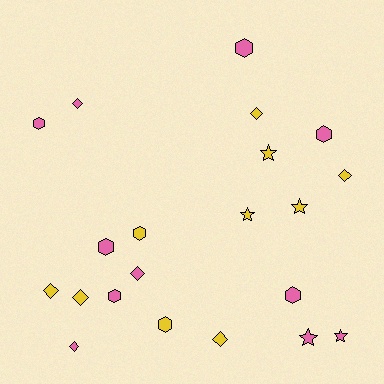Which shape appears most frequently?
Diamond, with 8 objects.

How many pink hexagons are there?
There are 6 pink hexagons.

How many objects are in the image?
There are 21 objects.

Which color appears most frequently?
Pink, with 11 objects.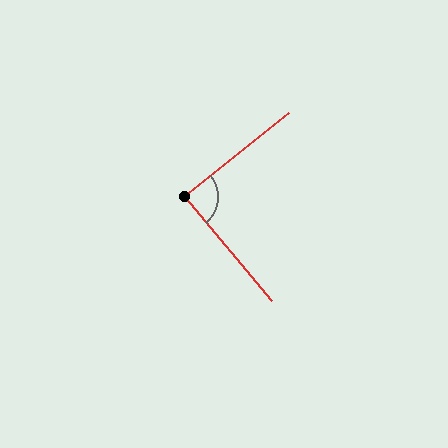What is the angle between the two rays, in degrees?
Approximately 89 degrees.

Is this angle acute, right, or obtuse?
It is approximately a right angle.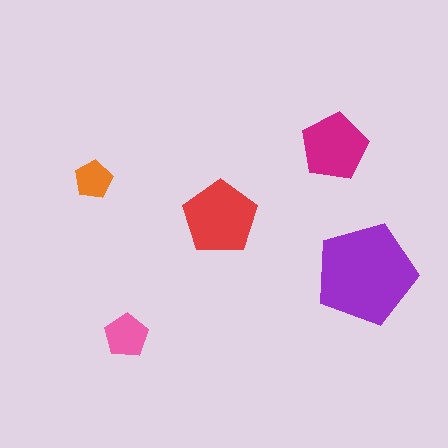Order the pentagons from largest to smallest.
the purple one, the red one, the magenta one, the pink one, the orange one.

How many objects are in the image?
There are 5 objects in the image.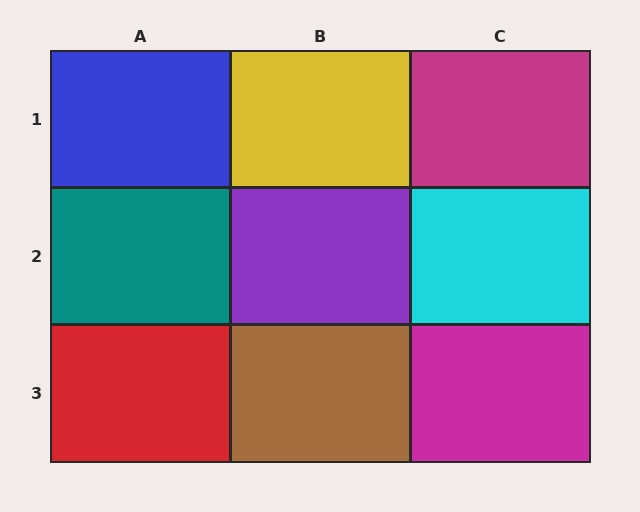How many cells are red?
1 cell is red.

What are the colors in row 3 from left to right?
Red, brown, magenta.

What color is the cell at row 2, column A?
Teal.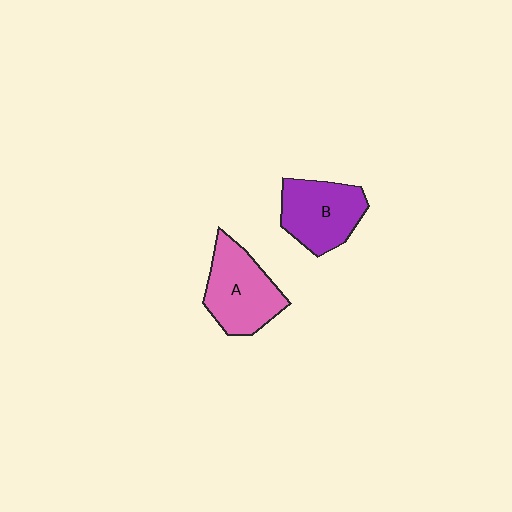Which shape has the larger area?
Shape A (pink).